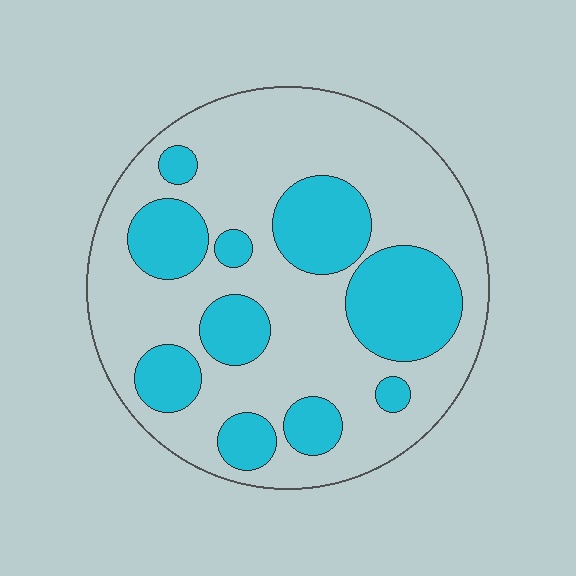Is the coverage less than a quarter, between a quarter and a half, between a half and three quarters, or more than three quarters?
Between a quarter and a half.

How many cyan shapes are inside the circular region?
10.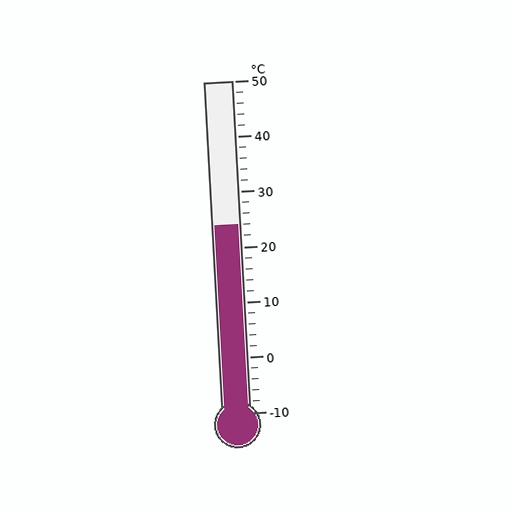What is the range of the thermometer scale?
The thermometer scale ranges from -10°C to 50°C.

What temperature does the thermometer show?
The thermometer shows approximately 24°C.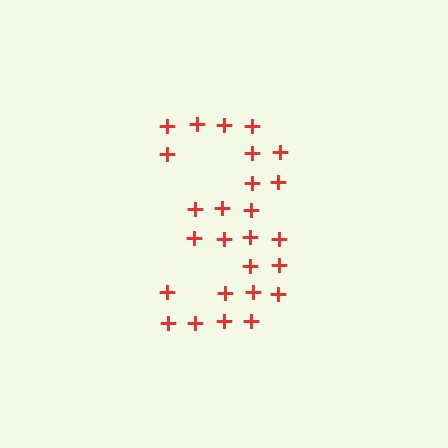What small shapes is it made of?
It is made of small plus signs.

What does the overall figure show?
The overall figure shows the digit 3.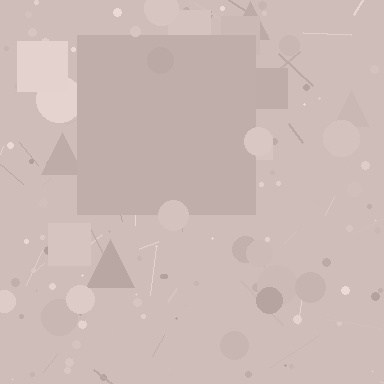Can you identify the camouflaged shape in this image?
The camouflaged shape is a square.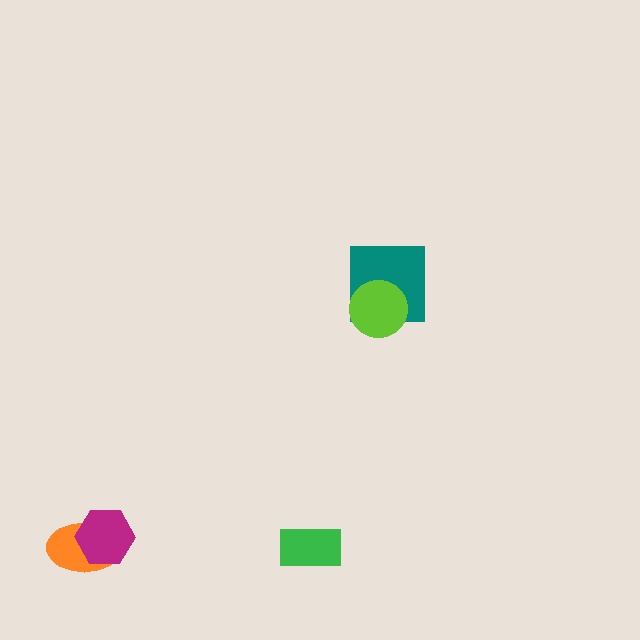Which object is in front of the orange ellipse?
The magenta hexagon is in front of the orange ellipse.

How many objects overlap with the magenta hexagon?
1 object overlaps with the magenta hexagon.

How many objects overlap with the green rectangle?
0 objects overlap with the green rectangle.